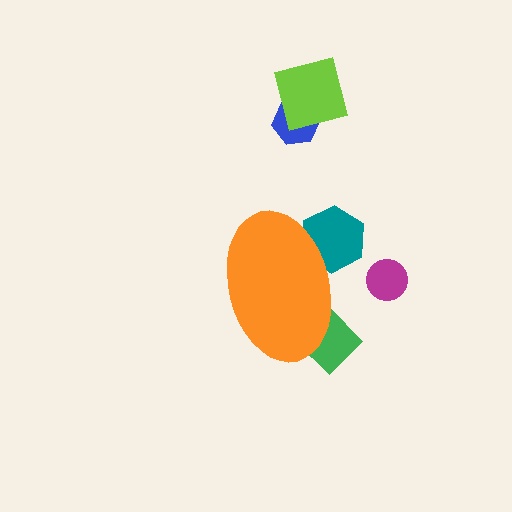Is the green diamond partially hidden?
Yes, the green diamond is partially hidden behind the orange ellipse.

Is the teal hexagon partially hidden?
Yes, the teal hexagon is partially hidden behind the orange ellipse.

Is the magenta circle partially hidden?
No, the magenta circle is fully visible.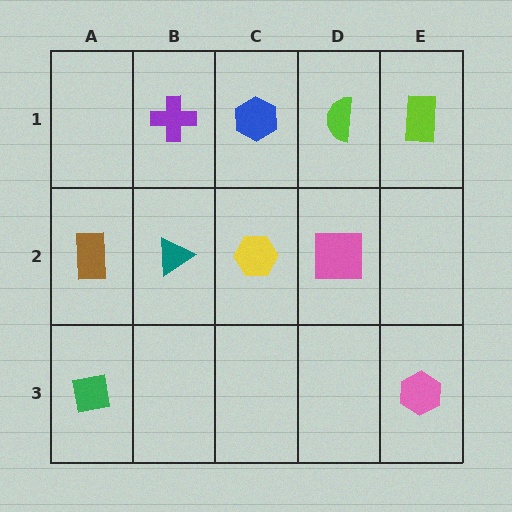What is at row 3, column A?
A green square.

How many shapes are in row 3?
2 shapes.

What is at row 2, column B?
A teal triangle.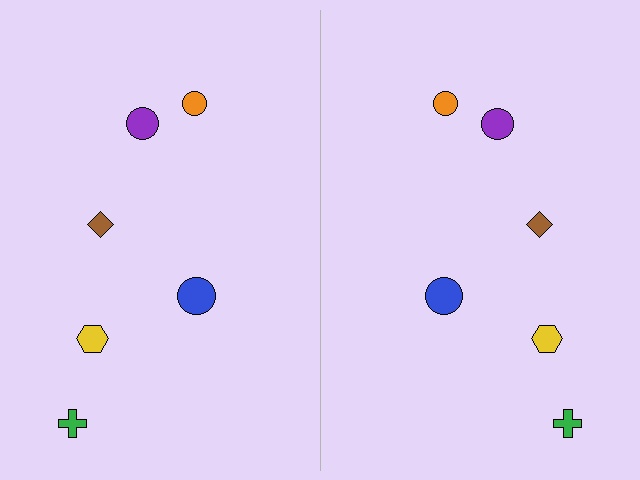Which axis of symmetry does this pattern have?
The pattern has a vertical axis of symmetry running through the center of the image.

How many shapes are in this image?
There are 12 shapes in this image.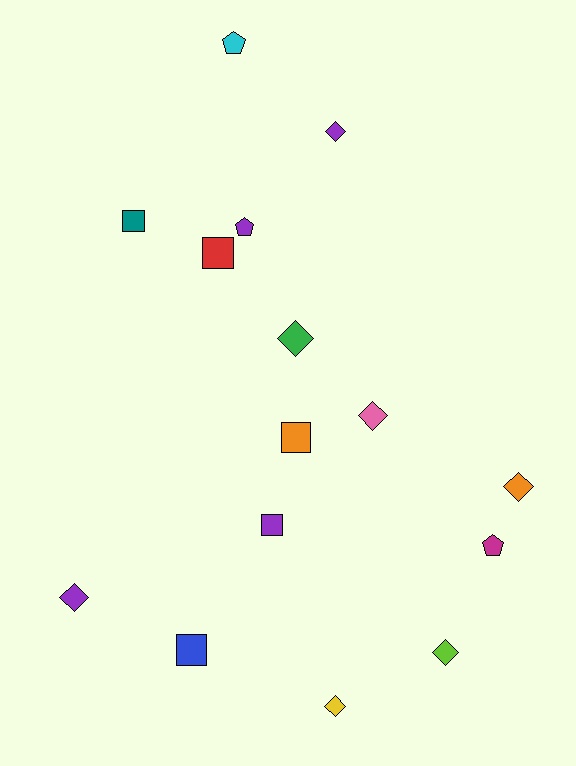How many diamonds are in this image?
There are 7 diamonds.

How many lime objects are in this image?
There is 1 lime object.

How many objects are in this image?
There are 15 objects.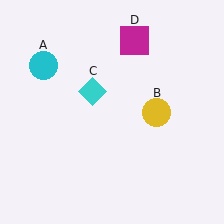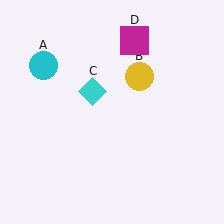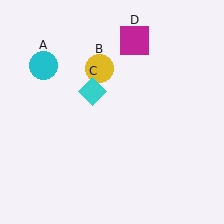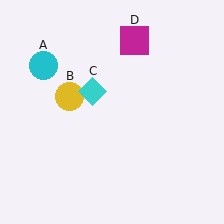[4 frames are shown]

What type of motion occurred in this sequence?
The yellow circle (object B) rotated counterclockwise around the center of the scene.